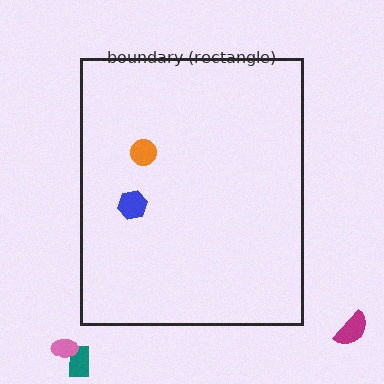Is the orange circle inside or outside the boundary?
Inside.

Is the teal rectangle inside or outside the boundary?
Outside.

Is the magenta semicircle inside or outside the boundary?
Outside.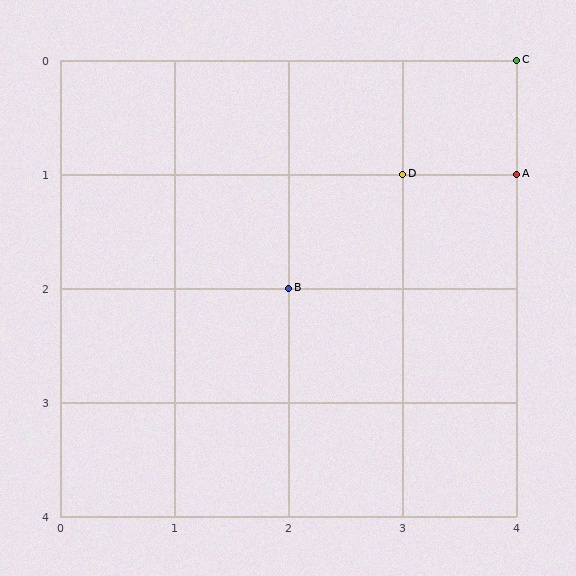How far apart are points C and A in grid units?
Points C and A are 1 row apart.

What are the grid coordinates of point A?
Point A is at grid coordinates (4, 1).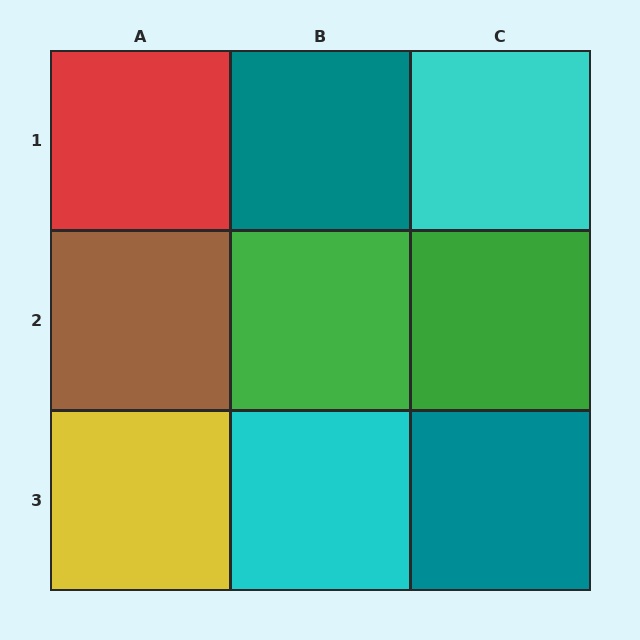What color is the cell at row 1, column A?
Red.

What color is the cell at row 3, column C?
Teal.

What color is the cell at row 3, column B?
Cyan.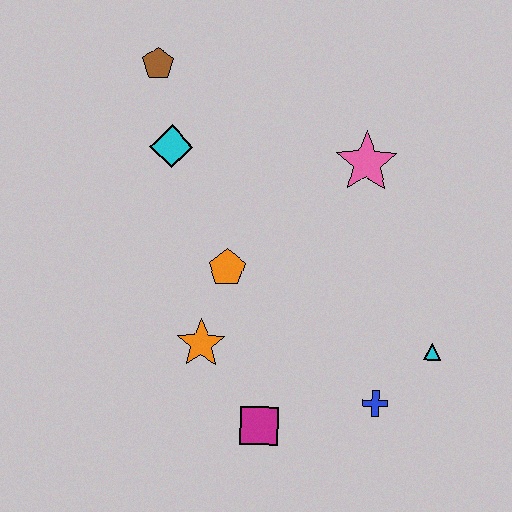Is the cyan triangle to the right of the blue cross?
Yes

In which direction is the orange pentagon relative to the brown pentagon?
The orange pentagon is below the brown pentagon.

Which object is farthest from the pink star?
The magenta square is farthest from the pink star.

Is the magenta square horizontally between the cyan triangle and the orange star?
Yes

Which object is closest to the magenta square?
The orange star is closest to the magenta square.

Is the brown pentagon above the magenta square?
Yes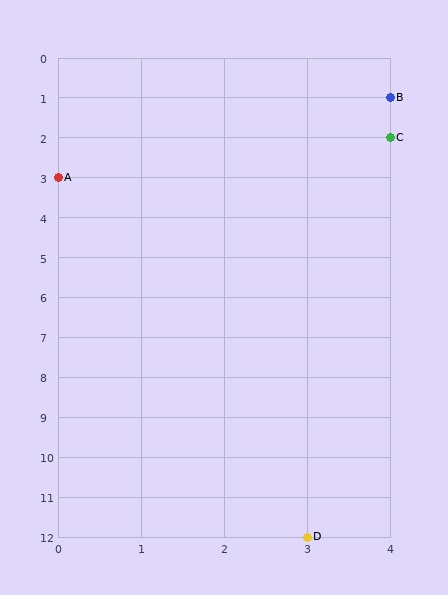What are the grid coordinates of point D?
Point D is at grid coordinates (3, 12).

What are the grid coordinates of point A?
Point A is at grid coordinates (0, 3).